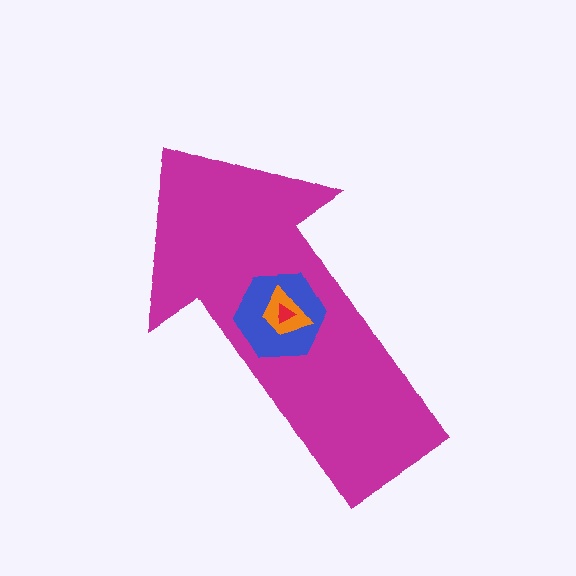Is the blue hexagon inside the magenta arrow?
Yes.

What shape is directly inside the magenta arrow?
The blue hexagon.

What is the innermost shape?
The red triangle.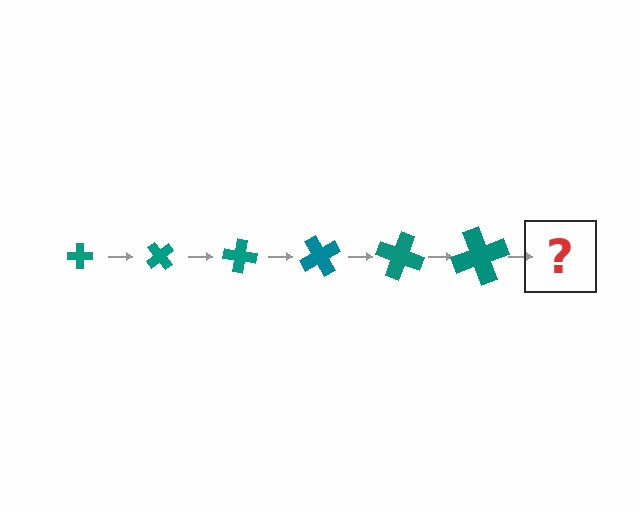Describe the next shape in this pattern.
It should be a cross, larger than the previous one and rotated 300 degrees from the start.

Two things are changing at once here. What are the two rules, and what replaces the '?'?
The two rules are that the cross grows larger each step and it rotates 50 degrees each step. The '?' should be a cross, larger than the previous one and rotated 300 degrees from the start.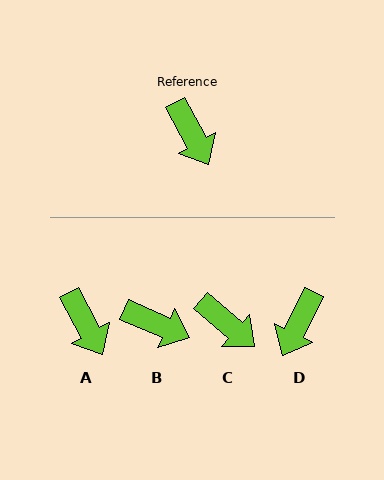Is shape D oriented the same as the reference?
No, it is off by about 55 degrees.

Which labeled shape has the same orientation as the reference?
A.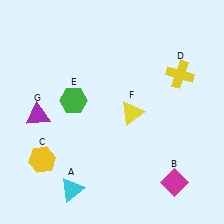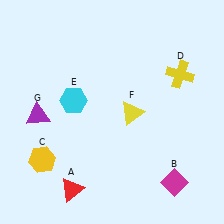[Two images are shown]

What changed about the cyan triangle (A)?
In Image 1, A is cyan. In Image 2, it changed to red.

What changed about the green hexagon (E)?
In Image 1, E is green. In Image 2, it changed to cyan.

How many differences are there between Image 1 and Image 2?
There are 2 differences between the two images.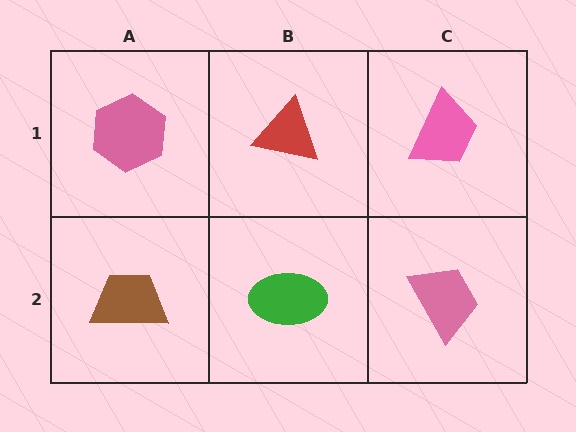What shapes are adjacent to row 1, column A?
A brown trapezoid (row 2, column A), a red triangle (row 1, column B).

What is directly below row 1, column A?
A brown trapezoid.